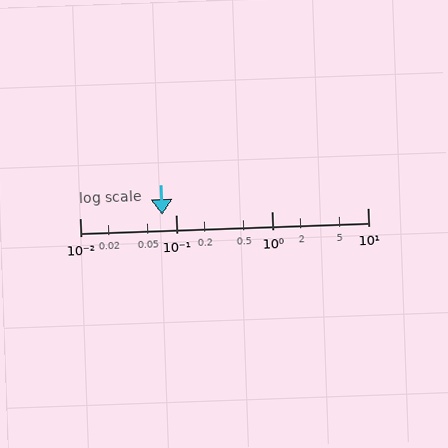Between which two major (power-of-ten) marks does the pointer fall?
The pointer is between 0.01 and 0.1.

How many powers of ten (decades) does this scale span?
The scale spans 3 decades, from 0.01 to 10.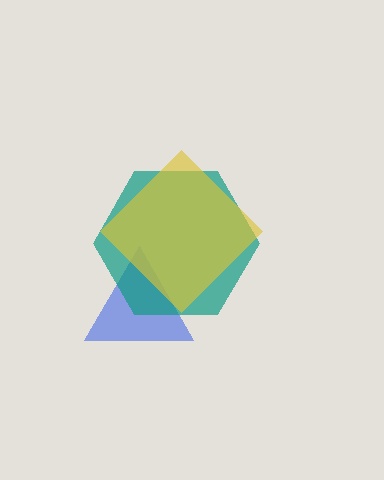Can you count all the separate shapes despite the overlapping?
Yes, there are 3 separate shapes.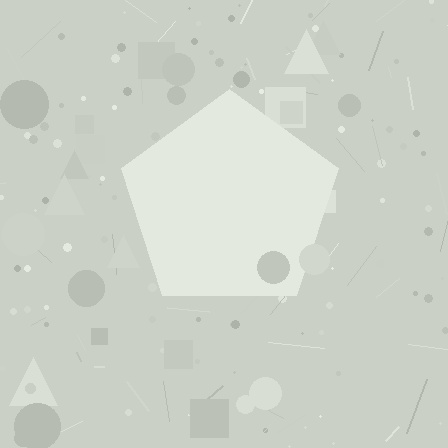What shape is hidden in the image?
A pentagon is hidden in the image.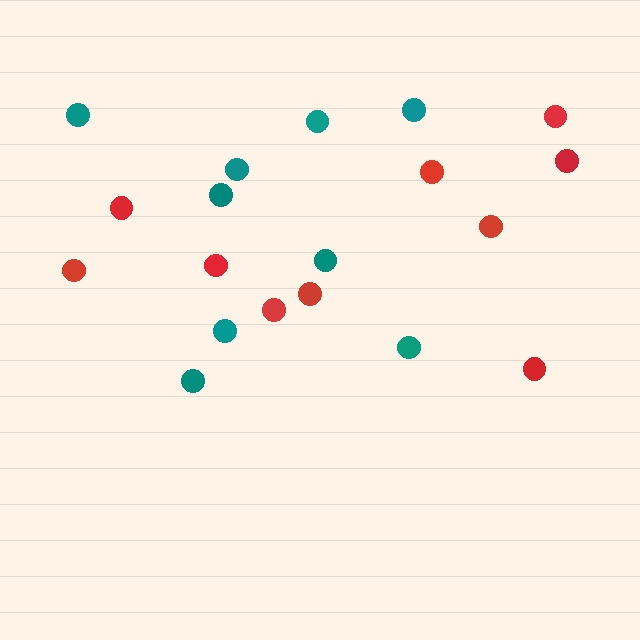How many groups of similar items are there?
There are 2 groups: one group of teal circles (9) and one group of red circles (10).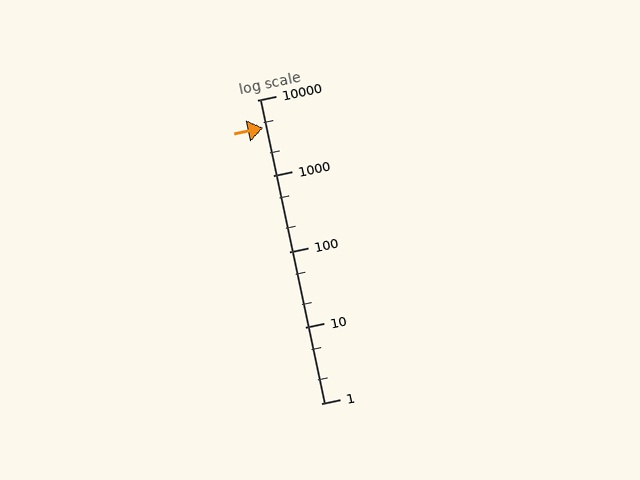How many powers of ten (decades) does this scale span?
The scale spans 4 decades, from 1 to 10000.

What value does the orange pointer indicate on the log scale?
The pointer indicates approximately 4300.